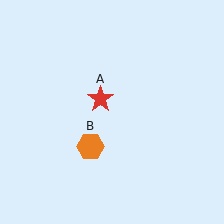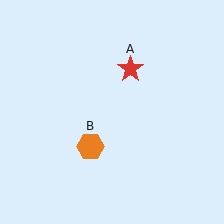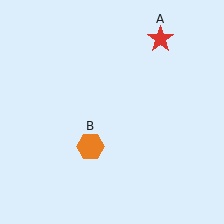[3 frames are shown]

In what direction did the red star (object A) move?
The red star (object A) moved up and to the right.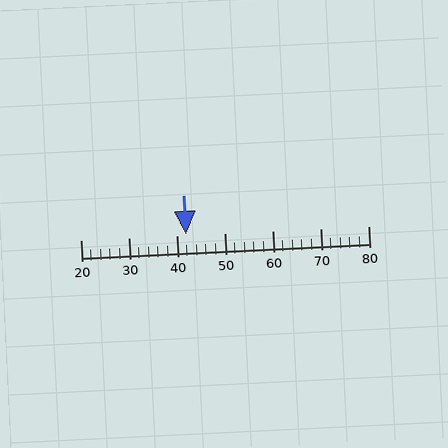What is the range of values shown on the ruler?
The ruler shows values from 20 to 80.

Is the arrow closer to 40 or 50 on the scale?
The arrow is closer to 40.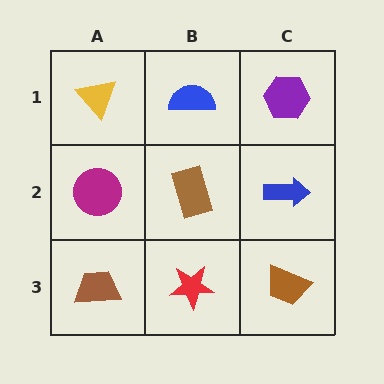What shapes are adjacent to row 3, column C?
A blue arrow (row 2, column C), a red star (row 3, column B).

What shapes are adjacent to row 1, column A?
A magenta circle (row 2, column A), a blue semicircle (row 1, column B).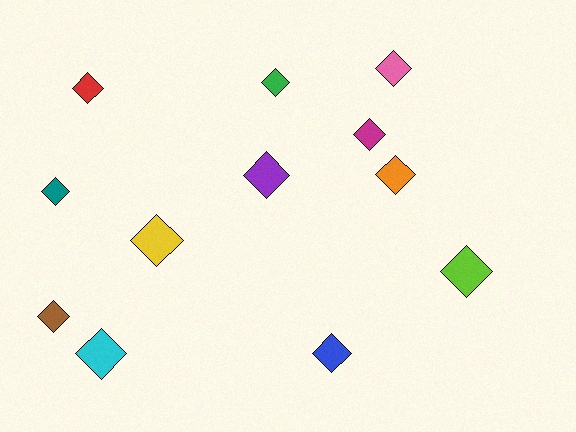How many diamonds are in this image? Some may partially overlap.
There are 12 diamonds.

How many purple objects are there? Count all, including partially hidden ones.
There is 1 purple object.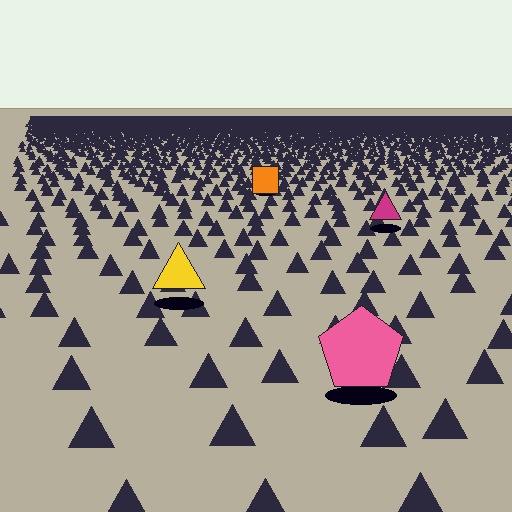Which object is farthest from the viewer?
The orange square is farthest from the viewer. It appears smaller and the ground texture around it is denser.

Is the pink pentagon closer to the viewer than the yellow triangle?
Yes. The pink pentagon is closer — you can tell from the texture gradient: the ground texture is coarser near it.